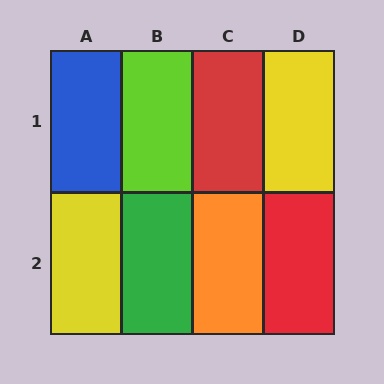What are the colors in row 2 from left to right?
Yellow, green, orange, red.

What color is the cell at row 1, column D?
Yellow.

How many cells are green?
1 cell is green.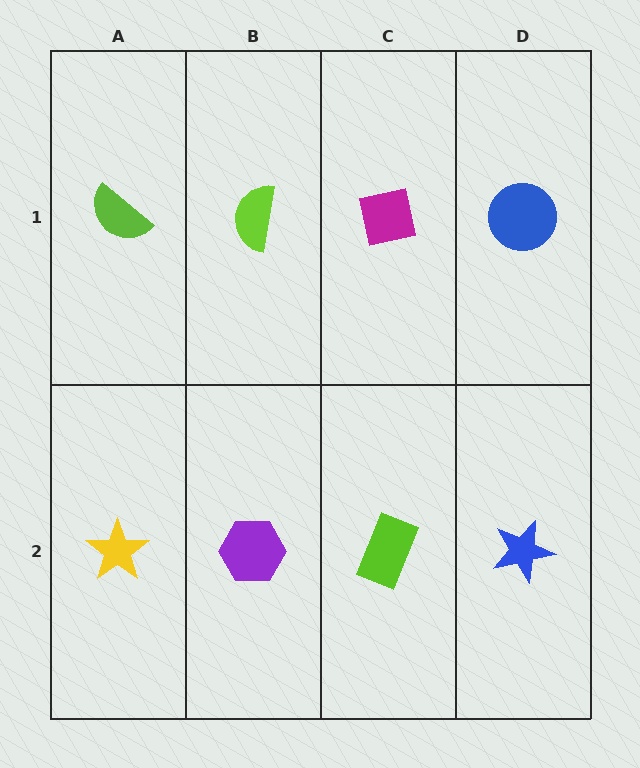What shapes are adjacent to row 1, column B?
A purple hexagon (row 2, column B), a lime semicircle (row 1, column A), a magenta square (row 1, column C).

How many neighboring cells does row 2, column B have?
3.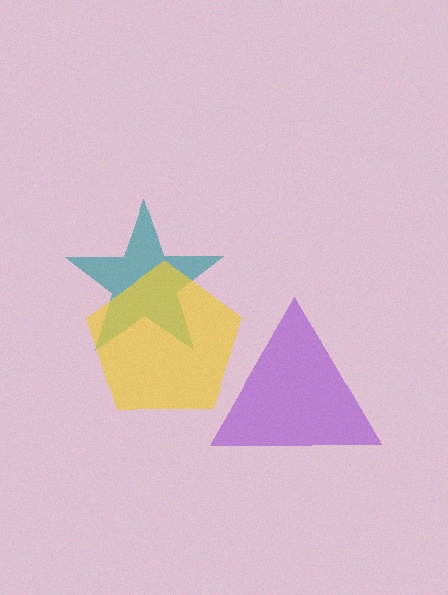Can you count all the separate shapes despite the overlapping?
Yes, there are 3 separate shapes.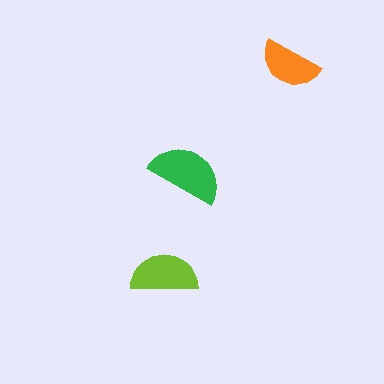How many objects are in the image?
There are 3 objects in the image.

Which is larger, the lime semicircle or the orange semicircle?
The lime one.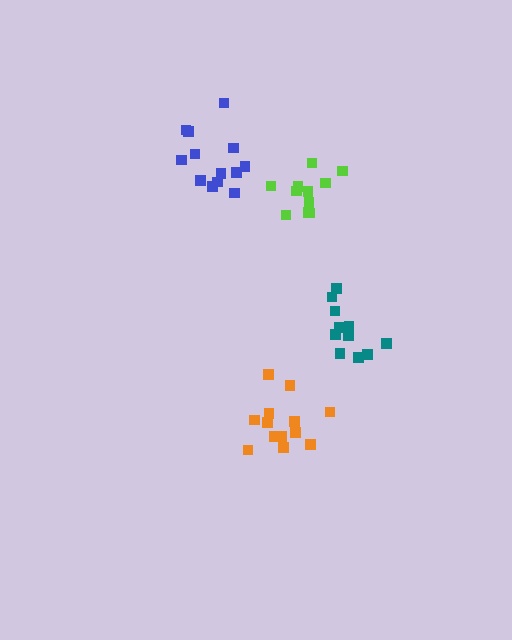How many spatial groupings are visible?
There are 4 spatial groupings.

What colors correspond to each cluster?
The clusters are colored: orange, blue, lime, teal.